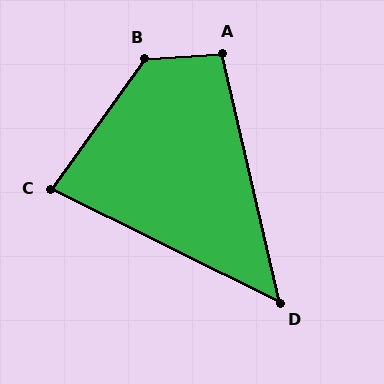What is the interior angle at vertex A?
Approximately 99 degrees (obtuse).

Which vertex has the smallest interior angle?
D, at approximately 51 degrees.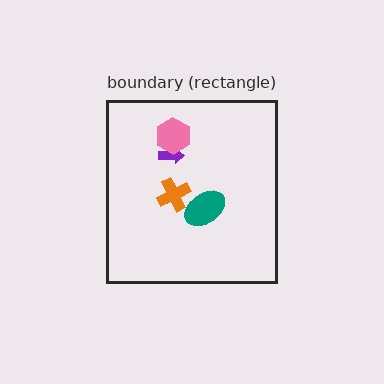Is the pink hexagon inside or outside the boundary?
Inside.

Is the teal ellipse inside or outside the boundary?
Inside.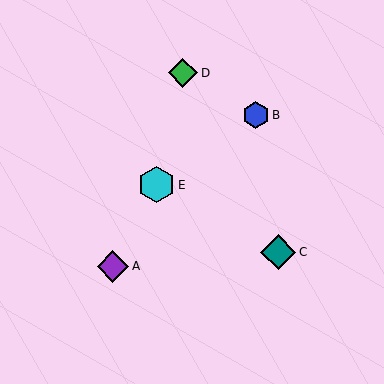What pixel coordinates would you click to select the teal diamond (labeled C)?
Click at (278, 252) to select the teal diamond C.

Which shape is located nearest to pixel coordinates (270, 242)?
The teal diamond (labeled C) at (278, 252) is nearest to that location.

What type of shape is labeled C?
Shape C is a teal diamond.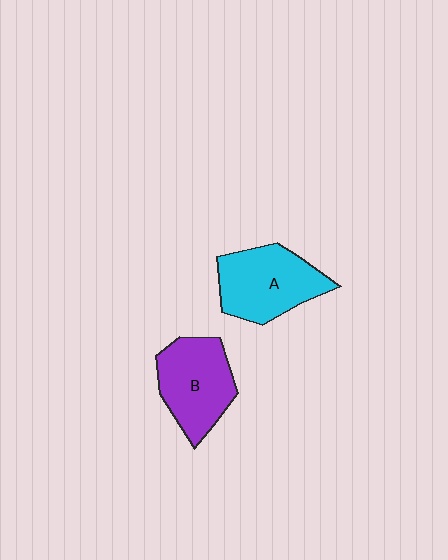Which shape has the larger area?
Shape A (cyan).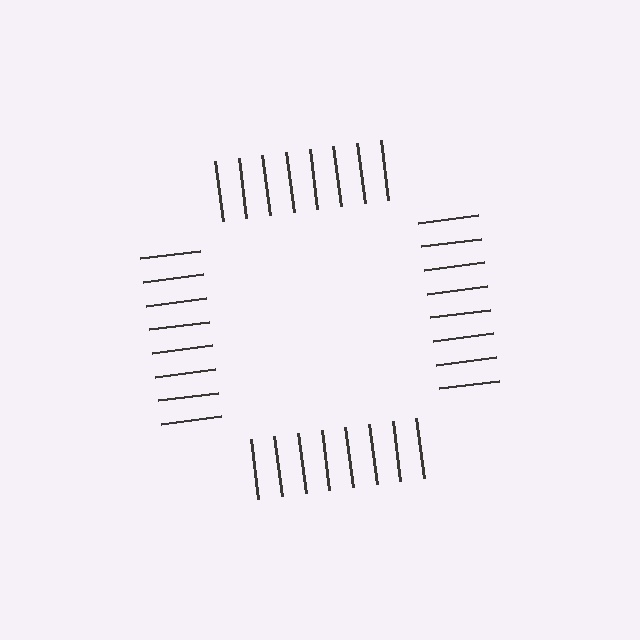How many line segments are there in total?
32 — 8 along each of the 4 edges.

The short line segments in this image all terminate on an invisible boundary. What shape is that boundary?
An illusory square — the line segments terminate on its edges but no continuous stroke is drawn.